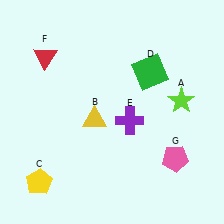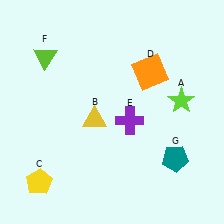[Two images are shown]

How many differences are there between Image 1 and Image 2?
There are 3 differences between the two images.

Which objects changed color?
D changed from green to orange. F changed from red to lime. G changed from pink to teal.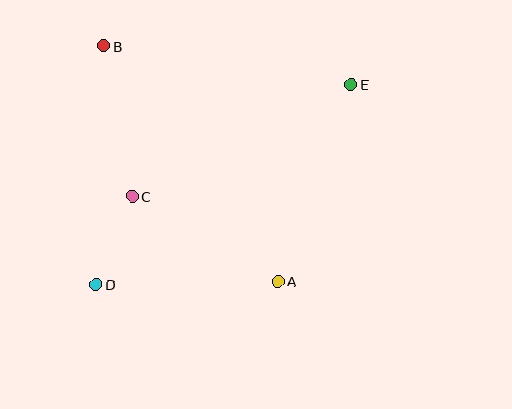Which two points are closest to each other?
Points C and D are closest to each other.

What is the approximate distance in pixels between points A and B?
The distance between A and B is approximately 293 pixels.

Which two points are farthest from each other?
Points D and E are farthest from each other.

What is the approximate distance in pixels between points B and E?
The distance between B and E is approximately 251 pixels.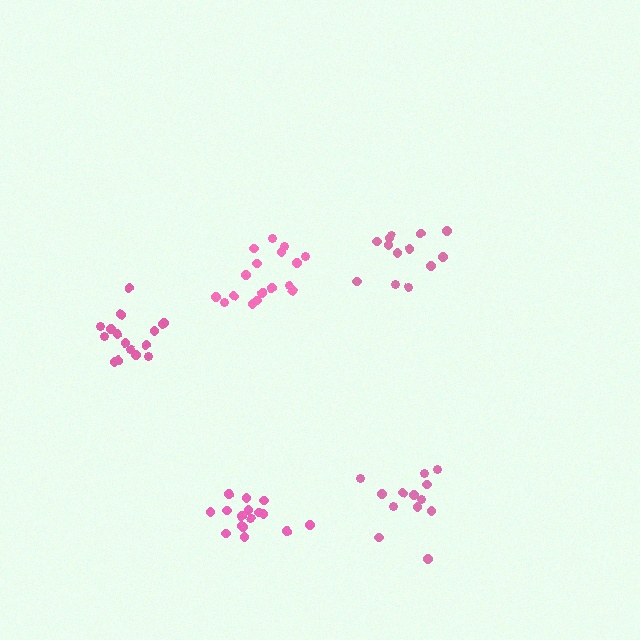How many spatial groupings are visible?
There are 5 spatial groupings.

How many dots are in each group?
Group 1: 13 dots, Group 2: 16 dots, Group 3: 17 dots, Group 4: 16 dots, Group 5: 13 dots (75 total).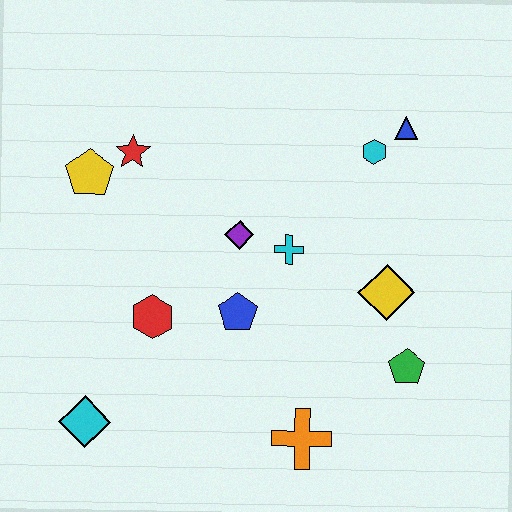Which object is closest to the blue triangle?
The cyan hexagon is closest to the blue triangle.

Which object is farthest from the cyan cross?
The cyan diamond is farthest from the cyan cross.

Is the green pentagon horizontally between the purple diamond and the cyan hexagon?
No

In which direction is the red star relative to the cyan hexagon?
The red star is to the left of the cyan hexagon.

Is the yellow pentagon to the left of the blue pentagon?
Yes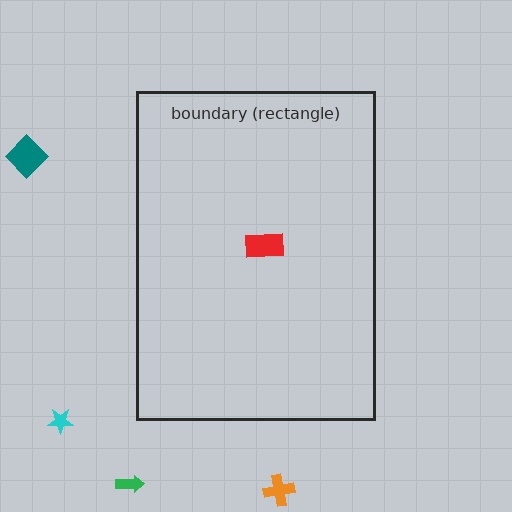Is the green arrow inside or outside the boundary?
Outside.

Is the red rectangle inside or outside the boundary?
Inside.